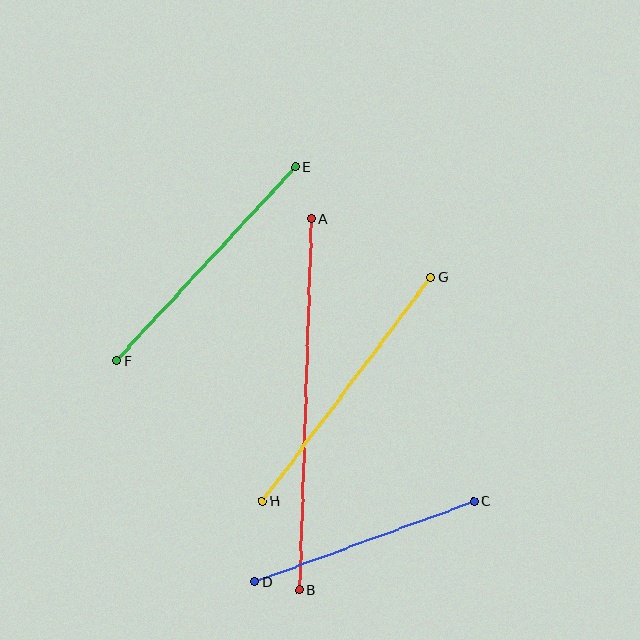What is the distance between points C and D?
The distance is approximately 234 pixels.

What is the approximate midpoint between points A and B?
The midpoint is at approximately (305, 405) pixels.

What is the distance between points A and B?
The distance is approximately 371 pixels.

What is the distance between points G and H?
The distance is approximately 281 pixels.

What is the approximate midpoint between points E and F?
The midpoint is at approximately (206, 264) pixels.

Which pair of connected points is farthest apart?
Points A and B are farthest apart.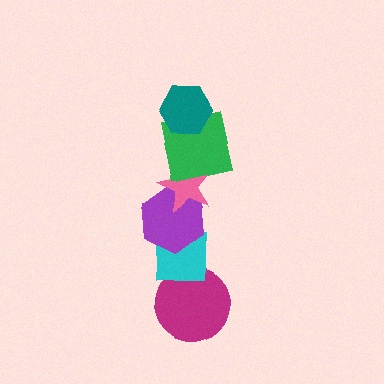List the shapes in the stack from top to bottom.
From top to bottom: the teal hexagon, the green square, the pink star, the purple hexagon, the cyan square, the magenta circle.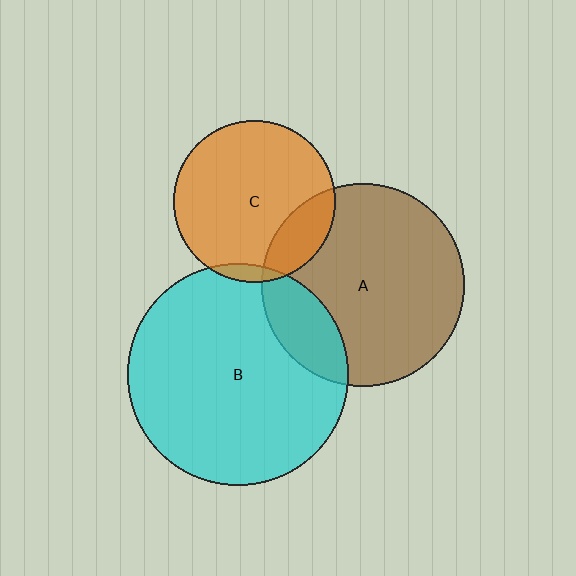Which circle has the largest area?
Circle B (cyan).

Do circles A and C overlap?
Yes.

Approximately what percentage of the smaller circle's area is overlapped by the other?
Approximately 20%.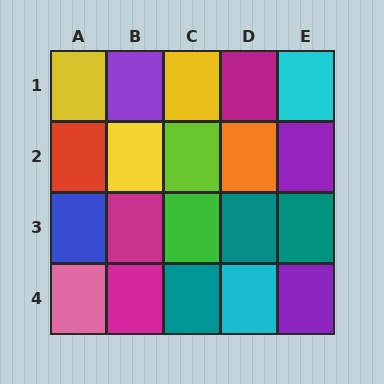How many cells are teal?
3 cells are teal.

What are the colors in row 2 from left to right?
Red, yellow, lime, orange, purple.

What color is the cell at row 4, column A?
Pink.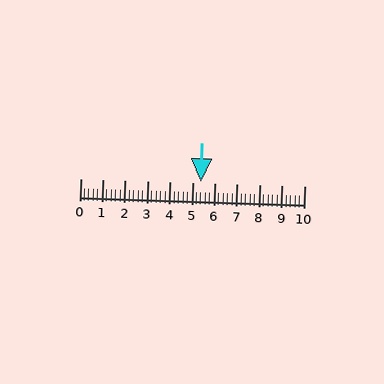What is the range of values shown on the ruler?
The ruler shows values from 0 to 10.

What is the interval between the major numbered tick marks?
The major tick marks are spaced 1 units apart.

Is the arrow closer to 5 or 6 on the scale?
The arrow is closer to 5.